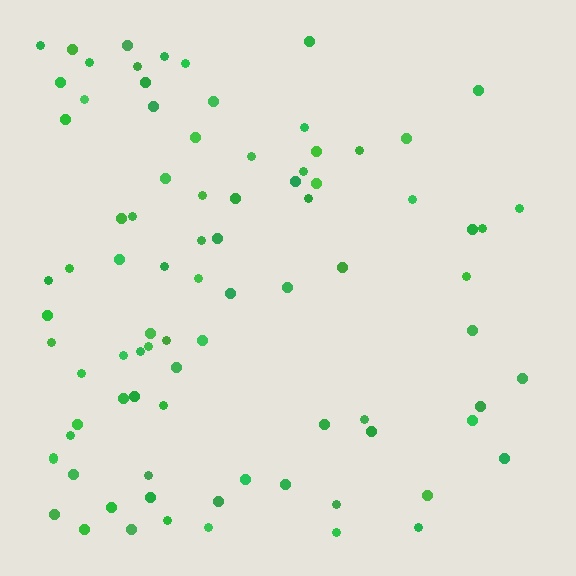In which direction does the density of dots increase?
From right to left, with the left side densest.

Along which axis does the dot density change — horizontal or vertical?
Horizontal.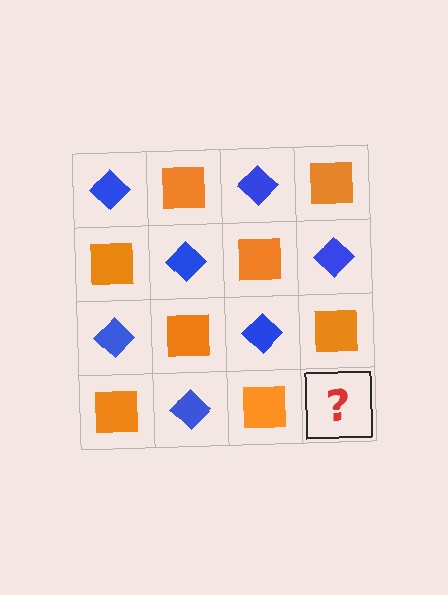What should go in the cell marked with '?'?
The missing cell should contain a blue diamond.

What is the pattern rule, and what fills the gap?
The rule is that it alternates blue diamond and orange square in a checkerboard pattern. The gap should be filled with a blue diamond.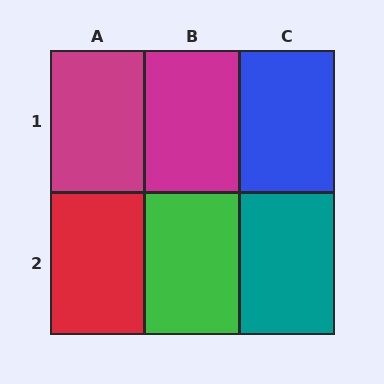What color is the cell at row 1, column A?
Magenta.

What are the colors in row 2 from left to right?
Red, green, teal.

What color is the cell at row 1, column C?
Blue.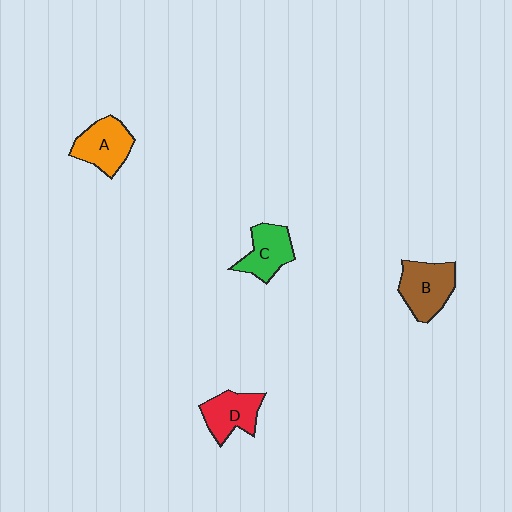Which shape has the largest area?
Shape B (brown).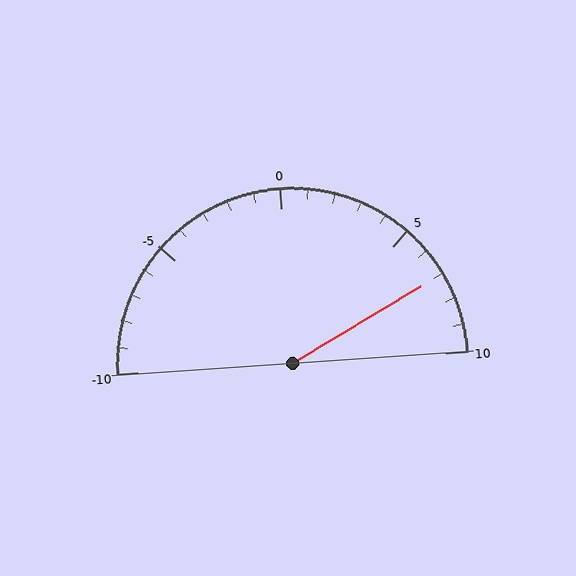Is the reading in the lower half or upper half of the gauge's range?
The reading is in the upper half of the range (-10 to 10).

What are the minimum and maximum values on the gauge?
The gauge ranges from -10 to 10.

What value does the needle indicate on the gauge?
The needle indicates approximately 7.